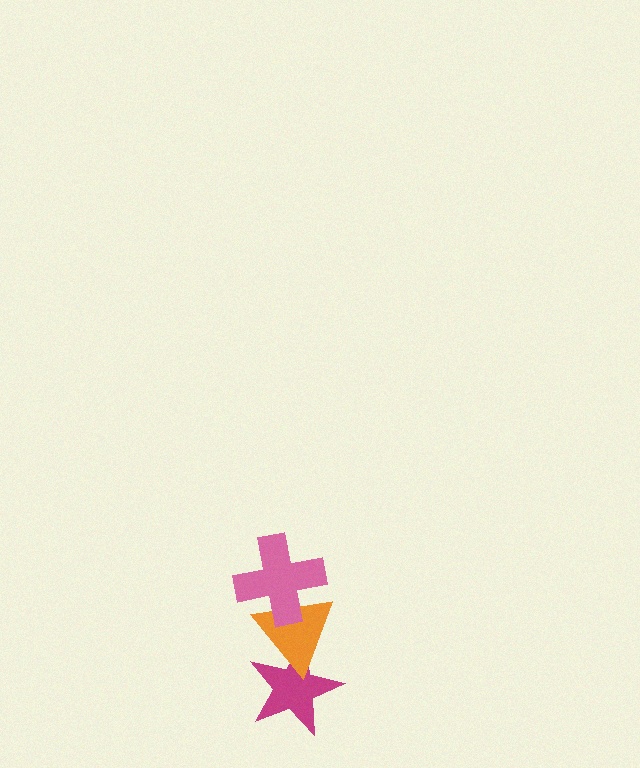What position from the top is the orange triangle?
The orange triangle is 2nd from the top.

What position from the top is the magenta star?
The magenta star is 3rd from the top.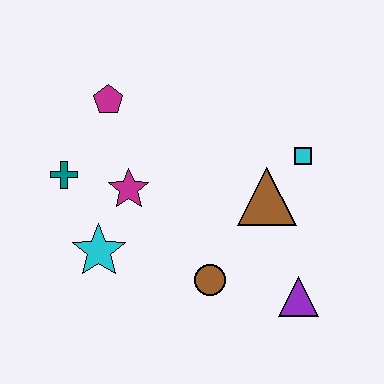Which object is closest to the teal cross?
The magenta star is closest to the teal cross.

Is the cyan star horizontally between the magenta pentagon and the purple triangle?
No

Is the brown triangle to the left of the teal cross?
No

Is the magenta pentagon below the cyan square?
No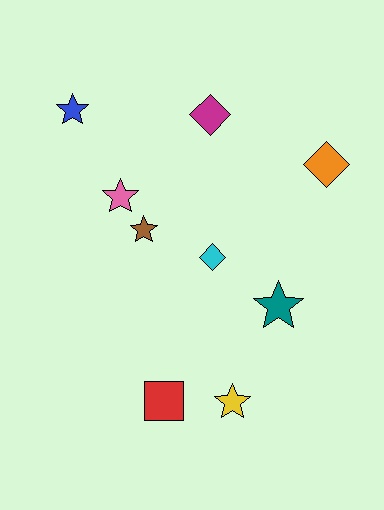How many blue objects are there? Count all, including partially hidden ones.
There is 1 blue object.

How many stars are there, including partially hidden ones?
There are 5 stars.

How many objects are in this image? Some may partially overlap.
There are 9 objects.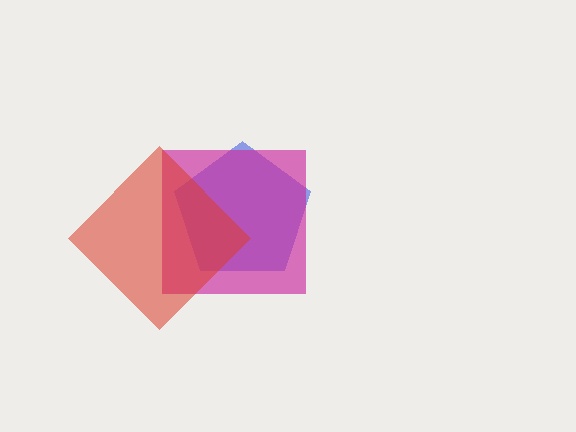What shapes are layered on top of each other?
The layered shapes are: a blue pentagon, a magenta square, a red diamond.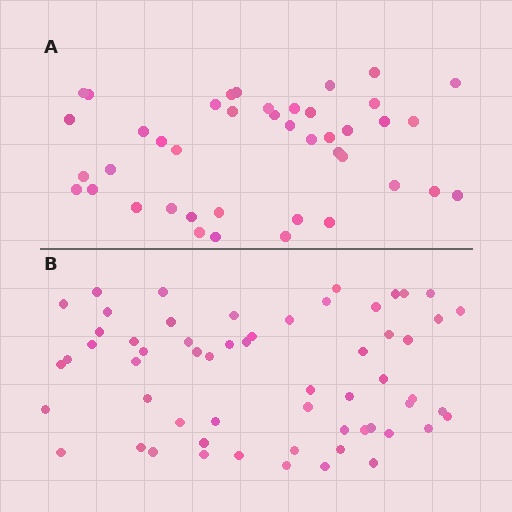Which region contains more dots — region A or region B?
Region B (the bottom region) has more dots.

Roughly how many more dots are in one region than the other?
Region B has approximately 15 more dots than region A.